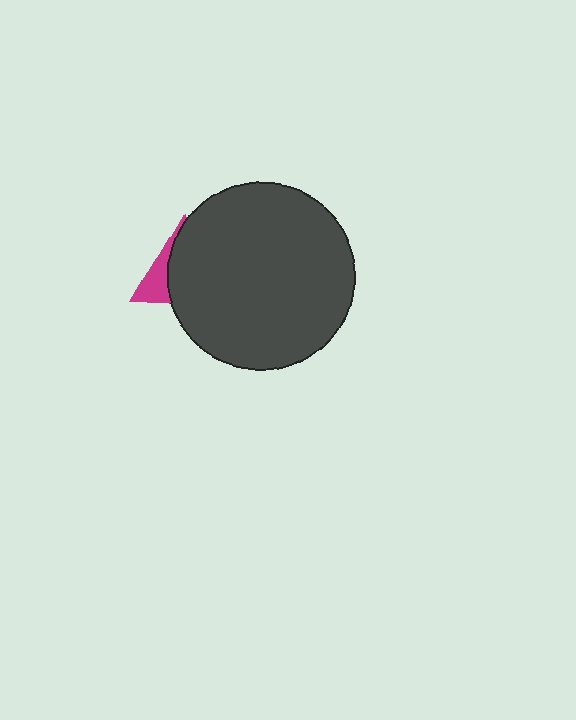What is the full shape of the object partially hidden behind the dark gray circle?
The partially hidden object is a magenta triangle.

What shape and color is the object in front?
The object in front is a dark gray circle.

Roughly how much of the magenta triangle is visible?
A small part of it is visible (roughly 30%).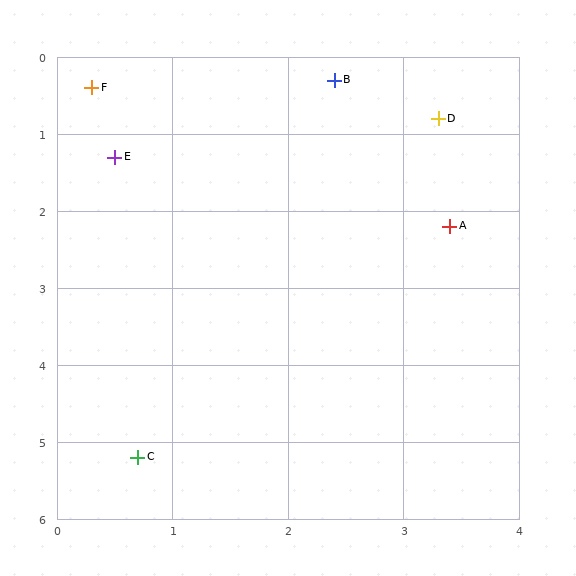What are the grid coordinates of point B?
Point B is at approximately (2.4, 0.3).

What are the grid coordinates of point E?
Point E is at approximately (0.5, 1.3).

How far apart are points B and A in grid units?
Points B and A are about 2.1 grid units apart.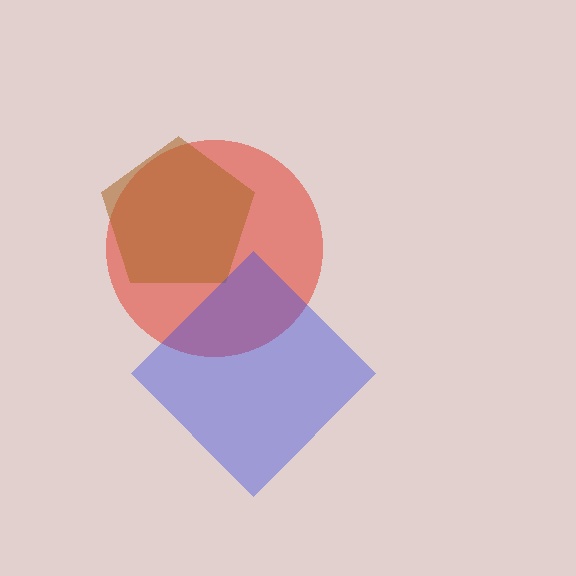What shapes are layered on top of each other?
The layered shapes are: a red circle, a brown pentagon, a blue diamond.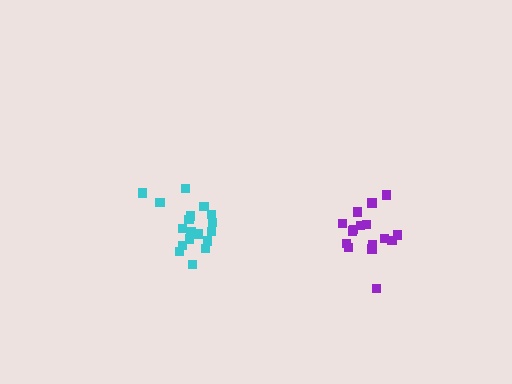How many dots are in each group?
Group 1: 16 dots, Group 2: 18 dots (34 total).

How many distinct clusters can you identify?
There are 2 distinct clusters.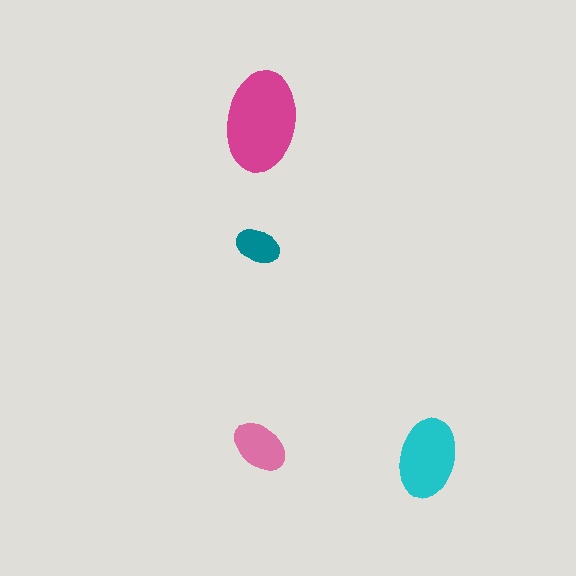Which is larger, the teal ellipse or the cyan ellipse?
The cyan one.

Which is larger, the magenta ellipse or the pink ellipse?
The magenta one.